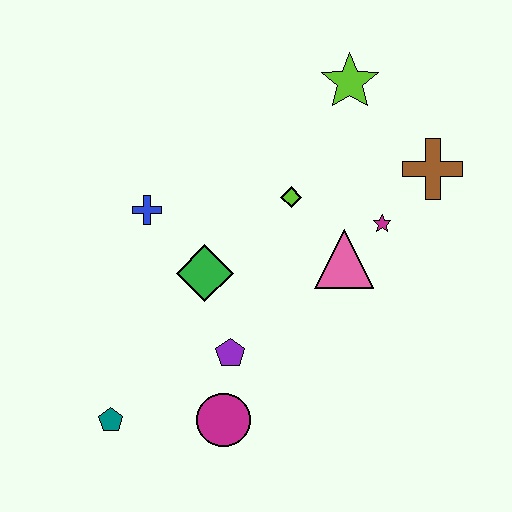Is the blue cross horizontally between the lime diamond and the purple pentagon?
No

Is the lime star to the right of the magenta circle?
Yes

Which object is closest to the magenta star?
The pink triangle is closest to the magenta star.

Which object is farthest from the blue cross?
The brown cross is farthest from the blue cross.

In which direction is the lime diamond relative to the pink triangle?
The lime diamond is above the pink triangle.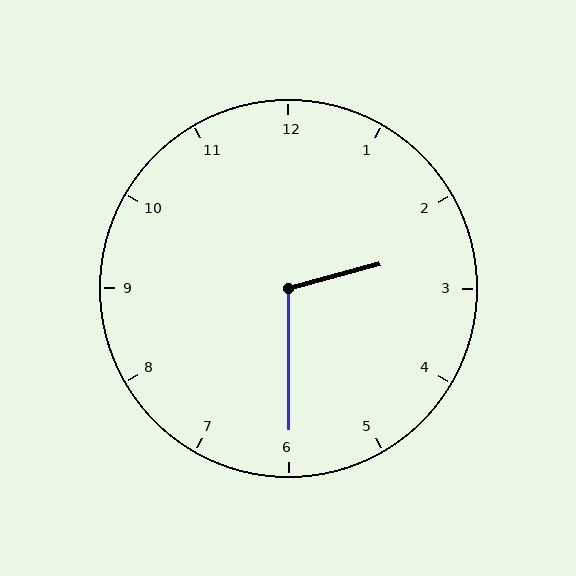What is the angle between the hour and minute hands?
Approximately 105 degrees.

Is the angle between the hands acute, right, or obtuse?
It is obtuse.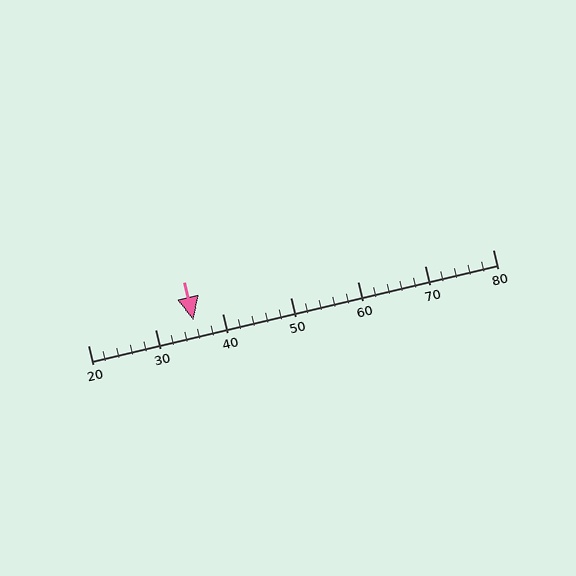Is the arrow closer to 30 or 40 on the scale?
The arrow is closer to 40.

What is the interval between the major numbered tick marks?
The major tick marks are spaced 10 units apart.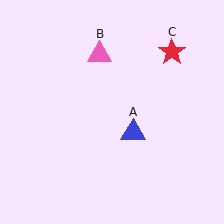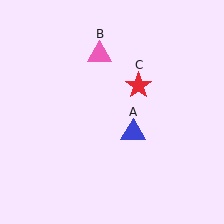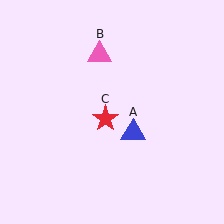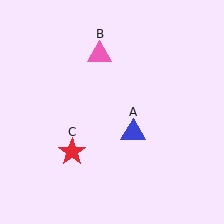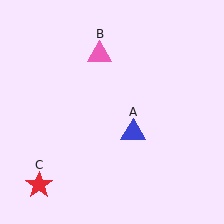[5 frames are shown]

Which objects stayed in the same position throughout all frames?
Blue triangle (object A) and pink triangle (object B) remained stationary.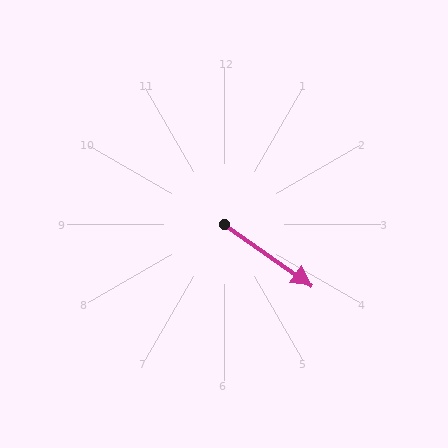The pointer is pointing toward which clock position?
Roughly 4 o'clock.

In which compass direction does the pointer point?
Southeast.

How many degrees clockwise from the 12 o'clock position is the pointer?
Approximately 125 degrees.